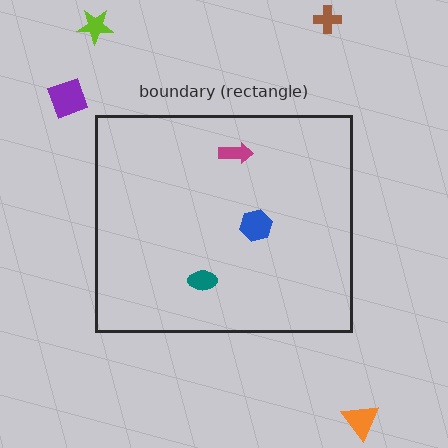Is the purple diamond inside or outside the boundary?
Outside.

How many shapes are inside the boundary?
3 inside, 4 outside.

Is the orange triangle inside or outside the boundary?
Outside.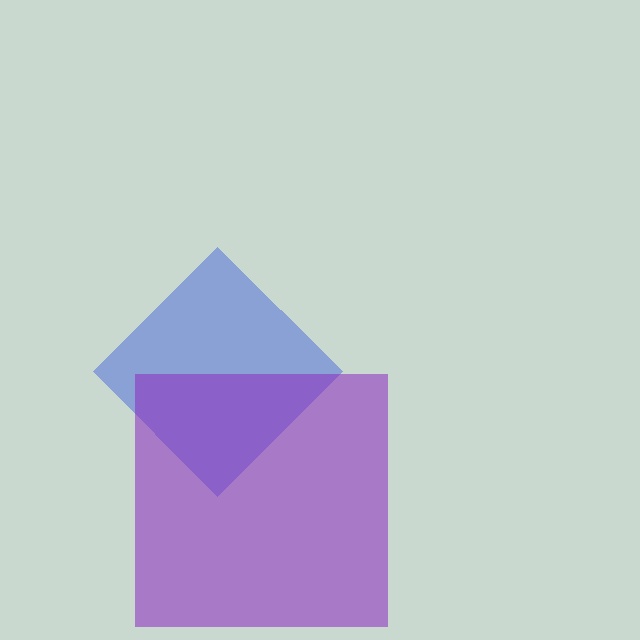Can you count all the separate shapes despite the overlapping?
Yes, there are 2 separate shapes.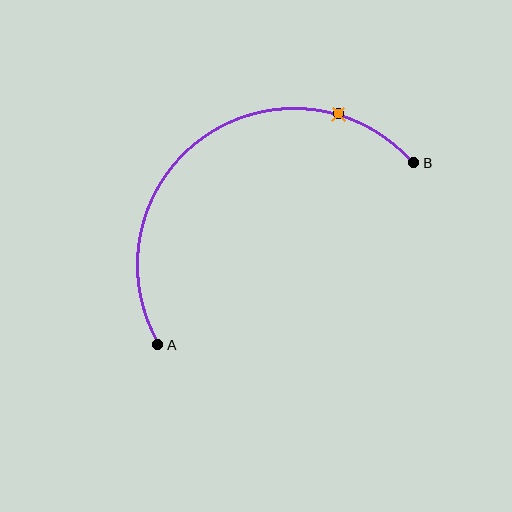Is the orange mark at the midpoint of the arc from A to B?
No. The orange mark lies on the arc but is closer to endpoint B. The arc midpoint would be at the point on the curve equidistant along the arc from both A and B.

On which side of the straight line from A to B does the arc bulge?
The arc bulges above and to the left of the straight line connecting A and B.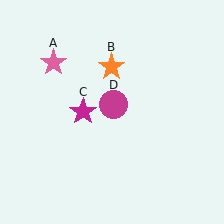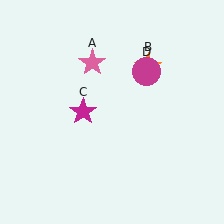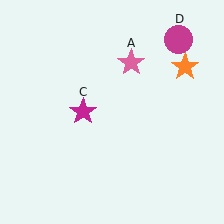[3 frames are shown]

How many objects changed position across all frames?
3 objects changed position: pink star (object A), orange star (object B), magenta circle (object D).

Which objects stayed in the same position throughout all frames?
Magenta star (object C) remained stationary.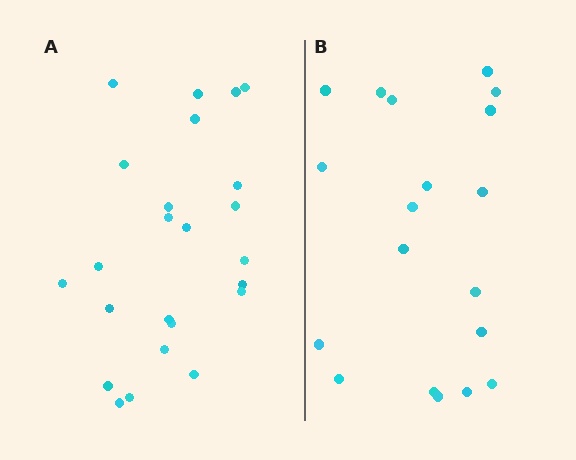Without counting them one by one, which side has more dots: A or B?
Region A (the left region) has more dots.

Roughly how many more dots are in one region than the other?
Region A has about 5 more dots than region B.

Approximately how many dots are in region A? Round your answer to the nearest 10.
About 20 dots. (The exact count is 24, which rounds to 20.)